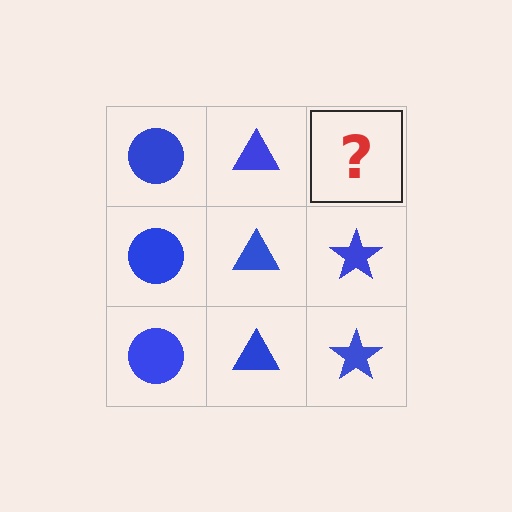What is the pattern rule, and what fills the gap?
The rule is that each column has a consistent shape. The gap should be filled with a blue star.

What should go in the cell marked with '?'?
The missing cell should contain a blue star.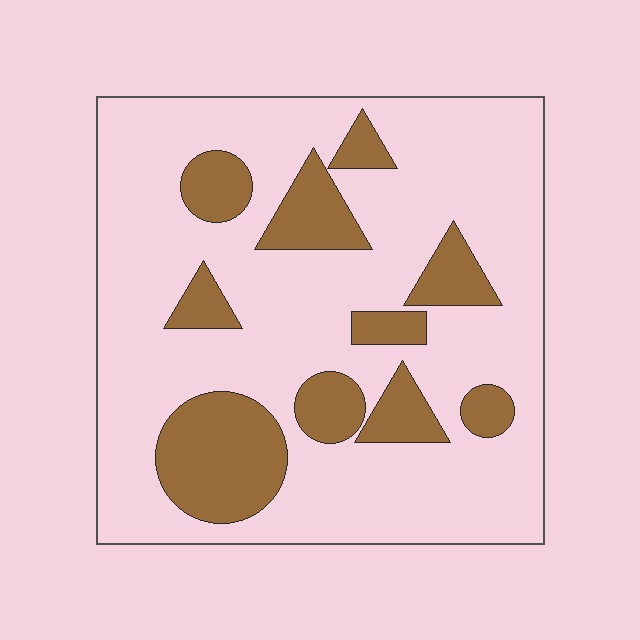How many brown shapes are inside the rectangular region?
10.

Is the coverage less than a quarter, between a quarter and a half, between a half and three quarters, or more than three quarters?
Less than a quarter.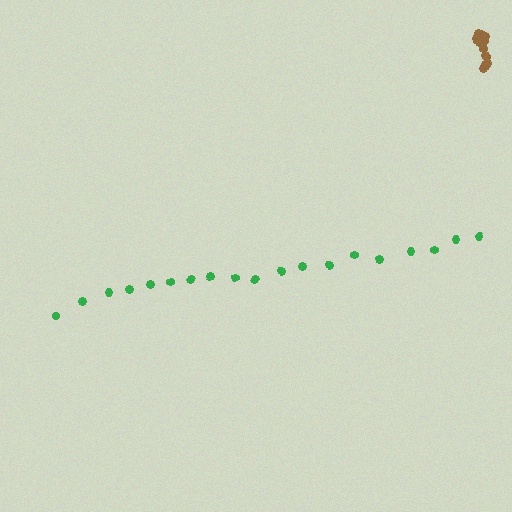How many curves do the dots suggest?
There are 2 distinct paths.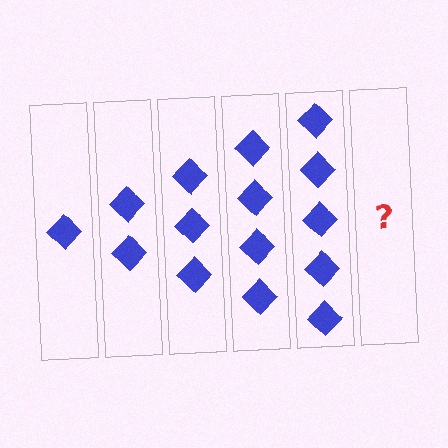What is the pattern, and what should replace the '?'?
The pattern is that each step adds one more diamond. The '?' should be 6 diamonds.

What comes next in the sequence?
The next element should be 6 diamonds.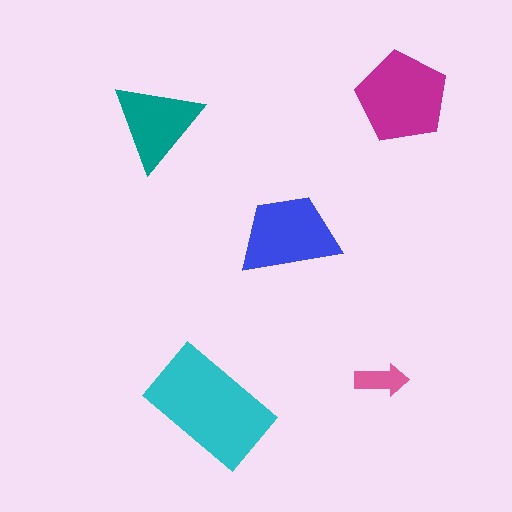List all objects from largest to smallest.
The cyan rectangle, the magenta pentagon, the blue trapezoid, the teal triangle, the pink arrow.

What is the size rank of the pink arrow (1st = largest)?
5th.